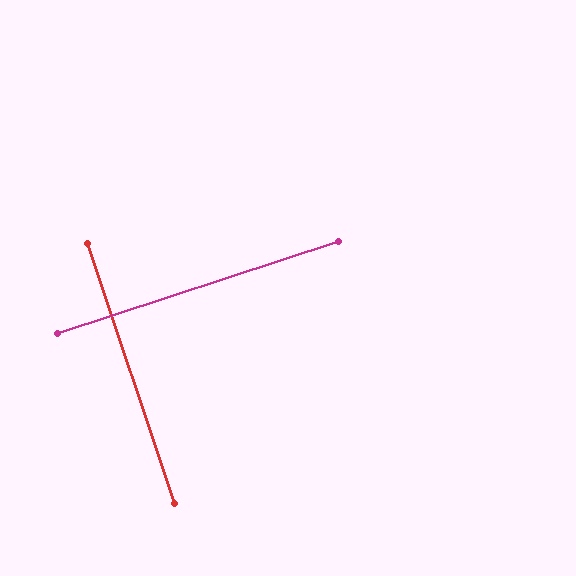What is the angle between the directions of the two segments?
Approximately 90 degrees.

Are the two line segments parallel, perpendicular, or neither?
Perpendicular — they meet at approximately 90°.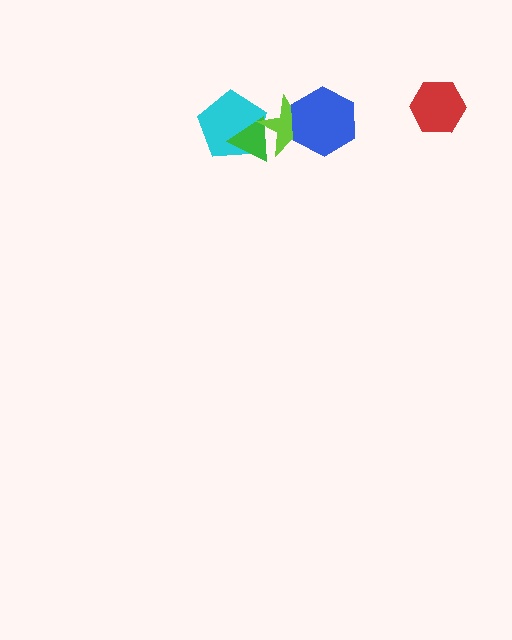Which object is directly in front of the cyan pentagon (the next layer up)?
The green triangle is directly in front of the cyan pentagon.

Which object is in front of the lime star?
The blue hexagon is in front of the lime star.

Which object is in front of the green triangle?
The lime star is in front of the green triangle.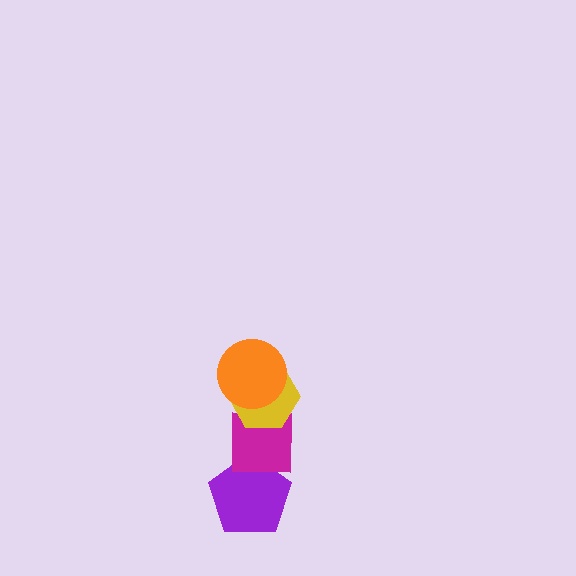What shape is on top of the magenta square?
The yellow hexagon is on top of the magenta square.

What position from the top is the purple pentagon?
The purple pentagon is 4th from the top.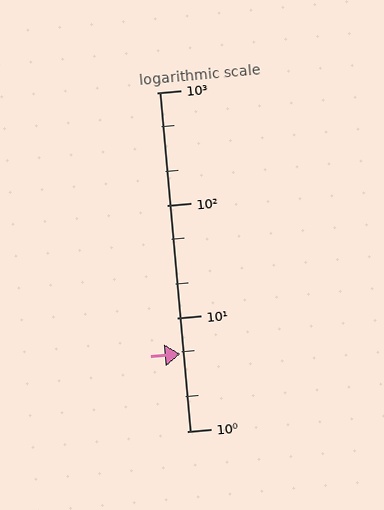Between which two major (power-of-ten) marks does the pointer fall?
The pointer is between 1 and 10.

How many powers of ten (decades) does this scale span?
The scale spans 3 decades, from 1 to 1000.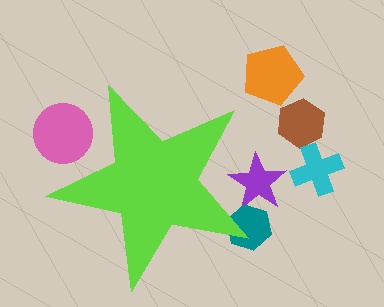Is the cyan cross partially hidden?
No, the cyan cross is fully visible.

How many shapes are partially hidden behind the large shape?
3 shapes are partially hidden.